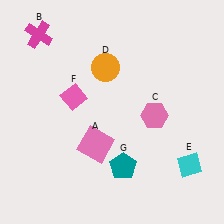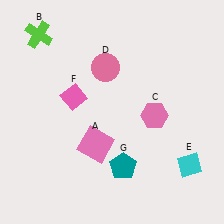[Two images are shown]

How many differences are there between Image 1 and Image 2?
There are 2 differences between the two images.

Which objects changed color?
B changed from magenta to lime. D changed from orange to pink.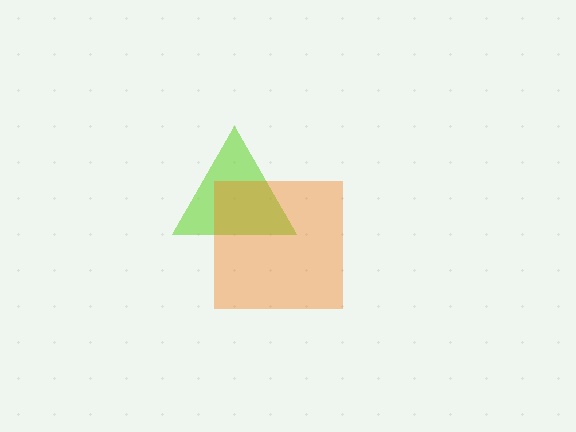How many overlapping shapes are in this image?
There are 2 overlapping shapes in the image.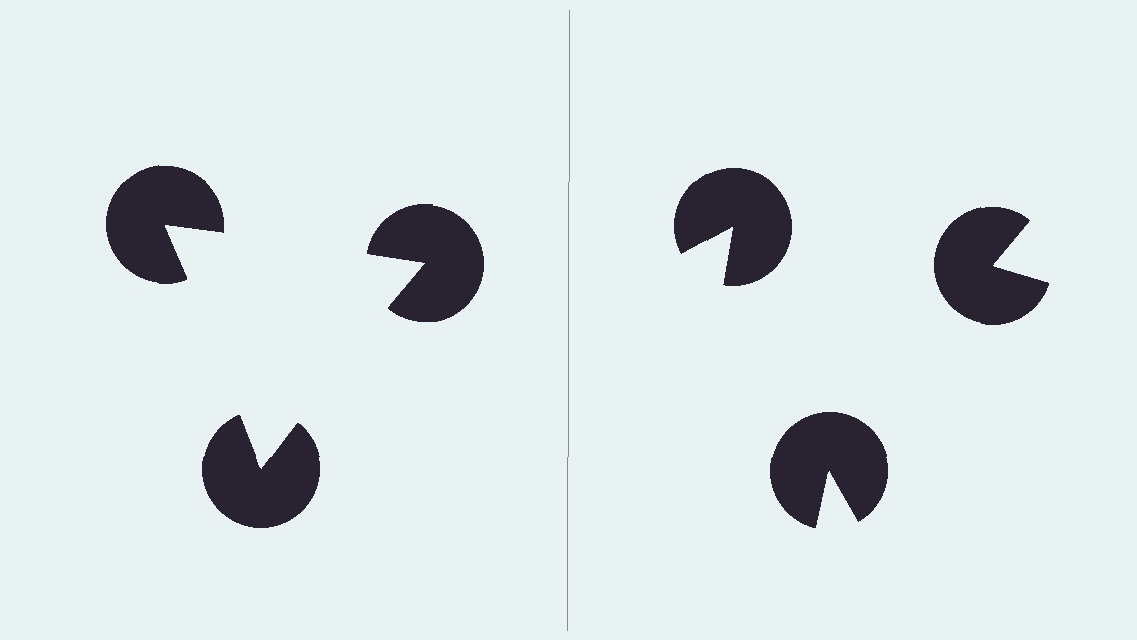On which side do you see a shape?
An illusory triangle appears on the left side. On the right side the wedge cuts are rotated, so no coherent shape forms.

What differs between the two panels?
The pac-man discs are positioned identically on both sides; only the wedge orientations differ. On the left they align to a triangle; on the right they are misaligned.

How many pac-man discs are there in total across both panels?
6 — 3 on each side.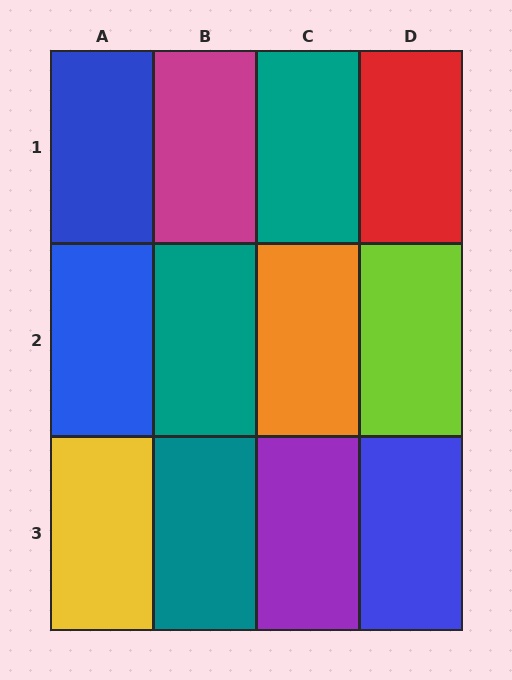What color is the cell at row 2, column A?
Blue.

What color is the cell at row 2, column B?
Teal.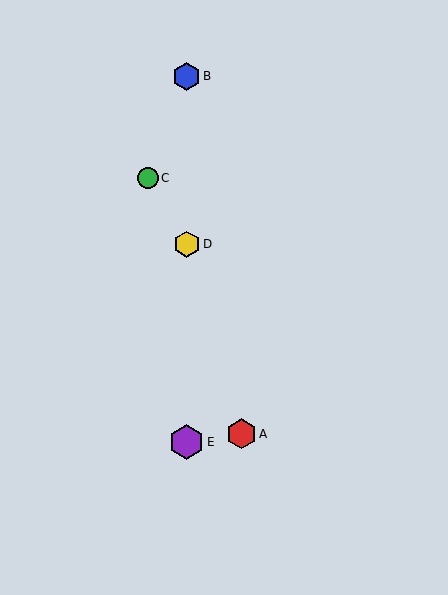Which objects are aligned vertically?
Objects B, D, E are aligned vertically.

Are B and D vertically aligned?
Yes, both are at x≈187.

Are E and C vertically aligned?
No, E is at x≈187 and C is at x≈148.